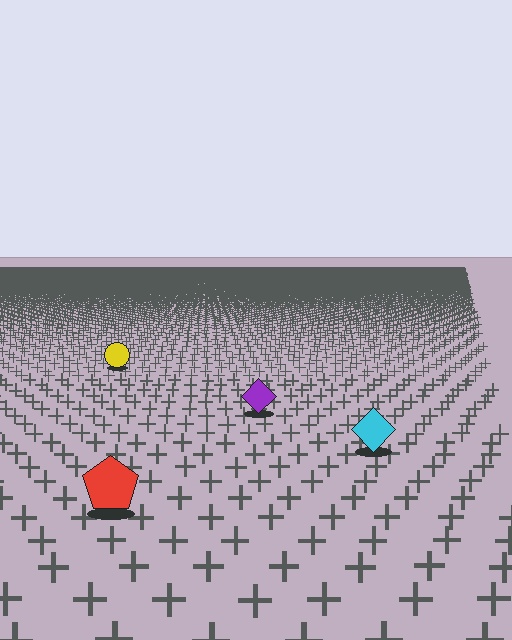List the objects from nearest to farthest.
From nearest to farthest: the red pentagon, the cyan diamond, the purple diamond, the yellow circle.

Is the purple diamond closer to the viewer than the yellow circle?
Yes. The purple diamond is closer — you can tell from the texture gradient: the ground texture is coarser near it.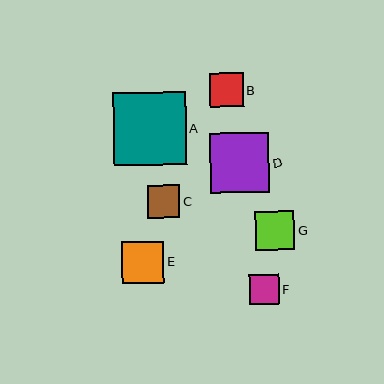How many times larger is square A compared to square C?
Square A is approximately 2.2 times the size of square C.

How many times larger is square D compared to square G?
Square D is approximately 1.5 times the size of square G.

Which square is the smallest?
Square F is the smallest with a size of approximately 30 pixels.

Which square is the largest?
Square A is the largest with a size of approximately 73 pixels.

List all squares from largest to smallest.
From largest to smallest: A, D, E, G, B, C, F.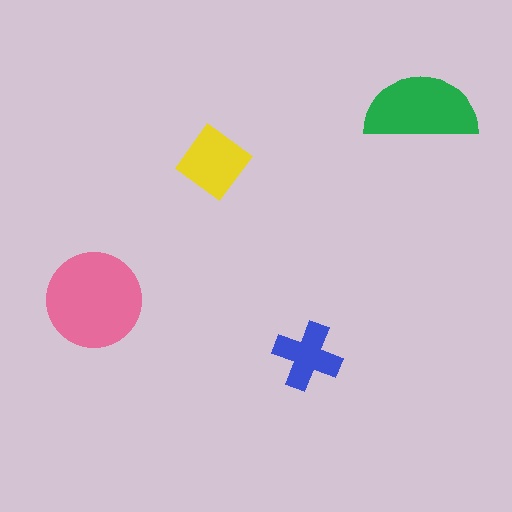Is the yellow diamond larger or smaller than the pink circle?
Smaller.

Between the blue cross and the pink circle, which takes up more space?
The pink circle.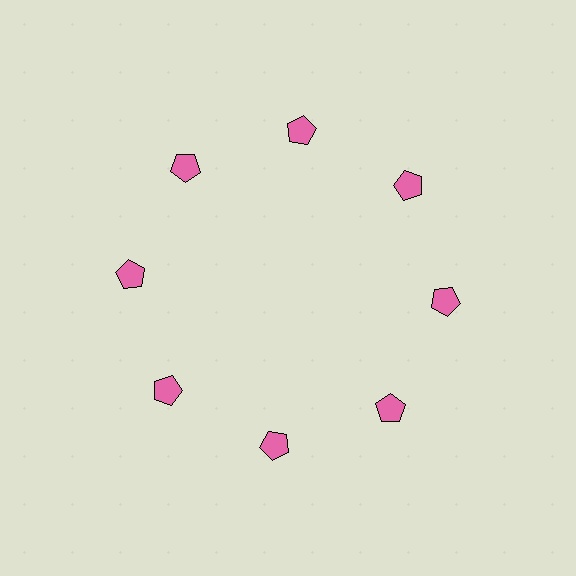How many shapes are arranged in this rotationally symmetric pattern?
There are 8 shapes, arranged in 8 groups of 1.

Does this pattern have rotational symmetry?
Yes, this pattern has 8-fold rotational symmetry. It looks the same after rotating 45 degrees around the center.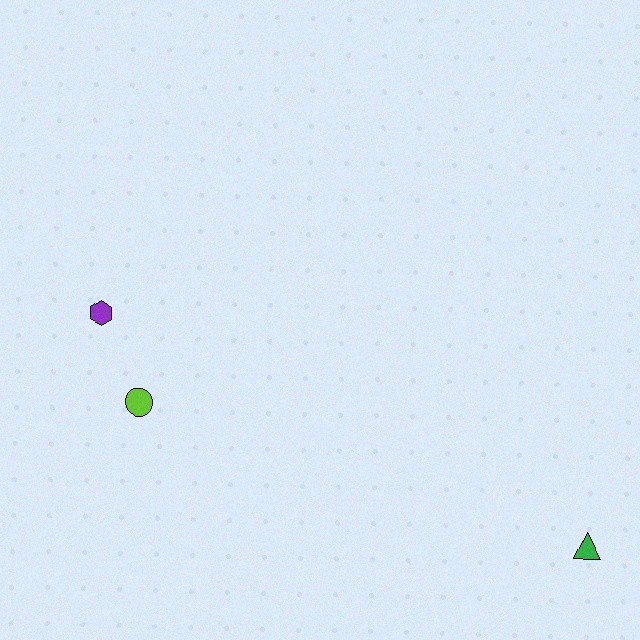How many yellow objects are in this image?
There are no yellow objects.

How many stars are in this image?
There are no stars.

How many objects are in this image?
There are 3 objects.